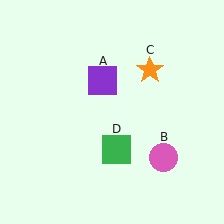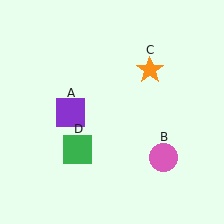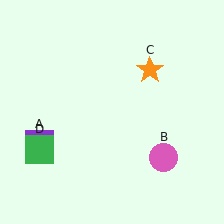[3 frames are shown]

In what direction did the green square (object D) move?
The green square (object D) moved left.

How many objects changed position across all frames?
2 objects changed position: purple square (object A), green square (object D).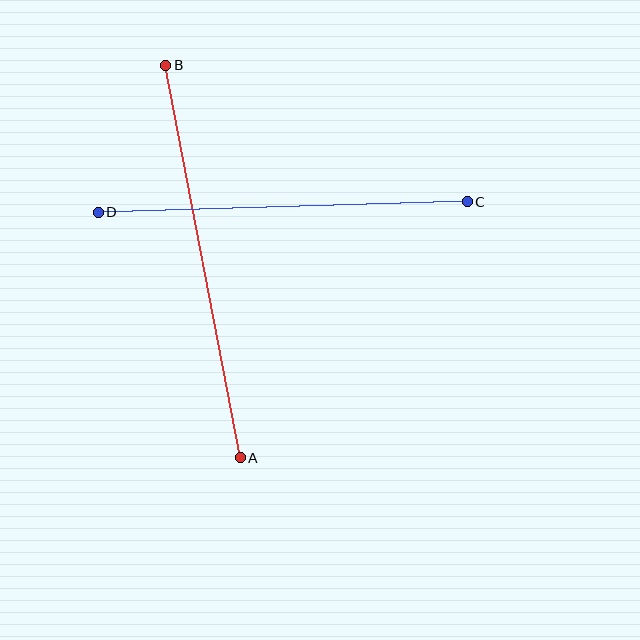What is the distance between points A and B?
The distance is approximately 399 pixels.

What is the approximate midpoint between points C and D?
The midpoint is at approximately (283, 207) pixels.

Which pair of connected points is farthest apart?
Points A and B are farthest apart.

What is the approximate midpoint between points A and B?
The midpoint is at approximately (203, 261) pixels.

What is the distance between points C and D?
The distance is approximately 369 pixels.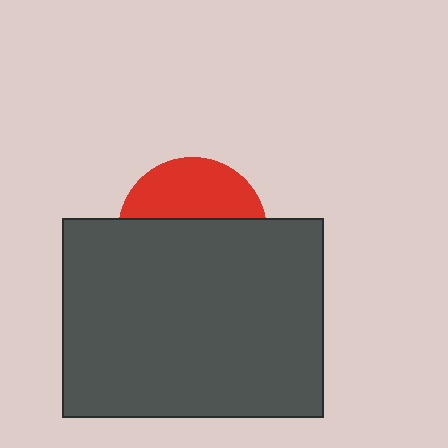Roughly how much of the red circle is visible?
A small part of it is visible (roughly 38%).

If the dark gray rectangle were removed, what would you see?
You would see the complete red circle.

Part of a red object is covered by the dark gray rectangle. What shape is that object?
It is a circle.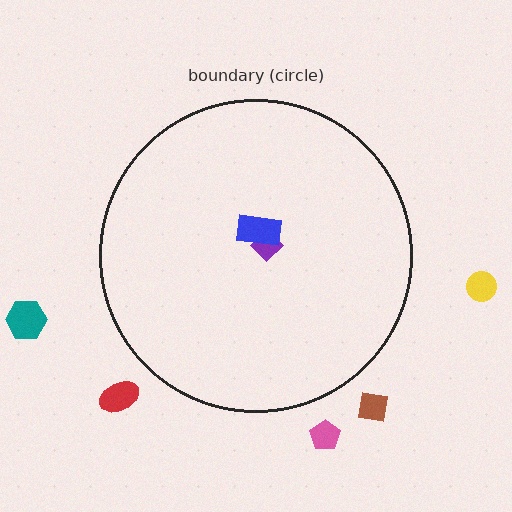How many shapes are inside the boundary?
2 inside, 5 outside.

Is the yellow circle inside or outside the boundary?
Outside.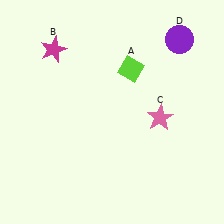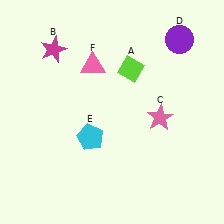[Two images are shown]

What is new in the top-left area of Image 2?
A pink triangle (F) was added in the top-left area of Image 2.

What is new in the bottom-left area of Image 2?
A cyan pentagon (E) was added in the bottom-left area of Image 2.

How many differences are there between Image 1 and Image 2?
There are 2 differences between the two images.